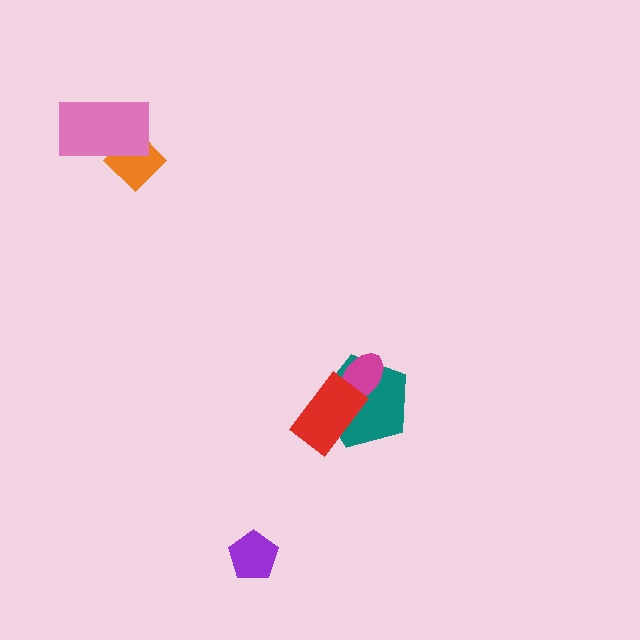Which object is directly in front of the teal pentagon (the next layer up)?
The magenta ellipse is directly in front of the teal pentagon.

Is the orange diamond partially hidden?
Yes, it is partially covered by another shape.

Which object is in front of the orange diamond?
The pink rectangle is in front of the orange diamond.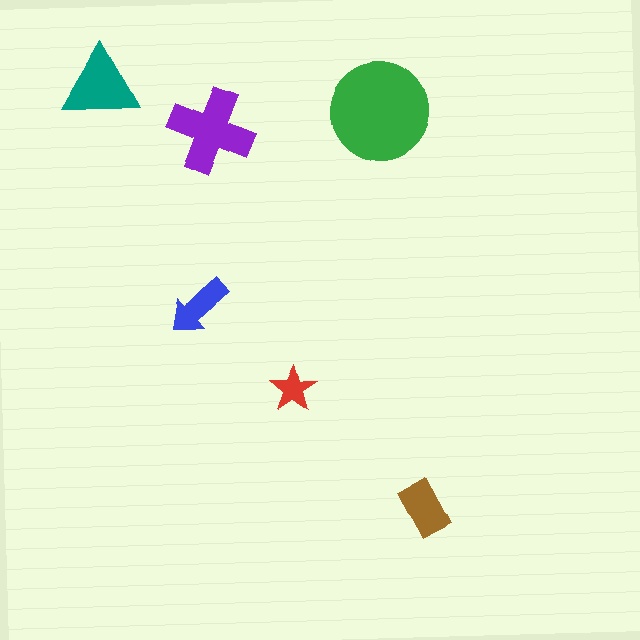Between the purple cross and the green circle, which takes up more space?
The green circle.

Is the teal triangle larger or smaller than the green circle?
Smaller.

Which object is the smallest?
The red star.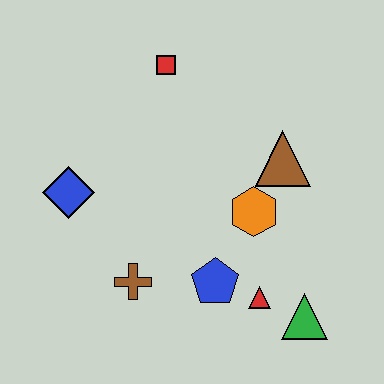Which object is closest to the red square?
The brown triangle is closest to the red square.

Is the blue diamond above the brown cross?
Yes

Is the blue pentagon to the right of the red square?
Yes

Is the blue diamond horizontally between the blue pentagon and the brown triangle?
No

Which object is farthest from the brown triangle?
The blue diamond is farthest from the brown triangle.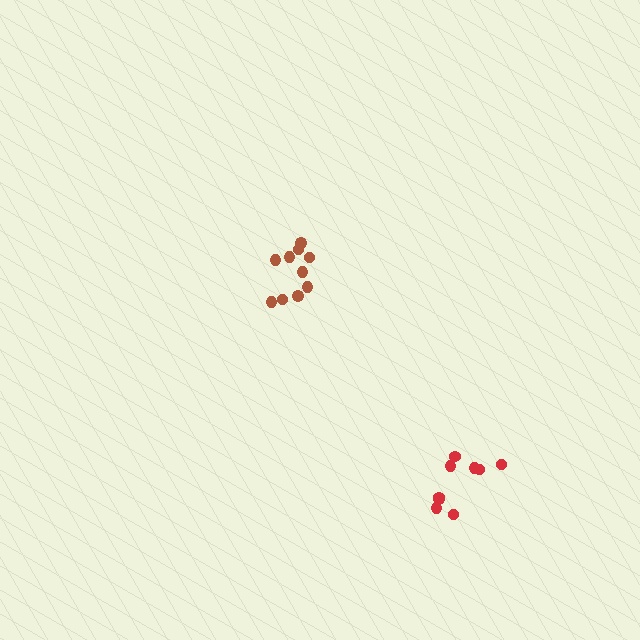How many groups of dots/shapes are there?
There are 2 groups.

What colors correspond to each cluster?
The clusters are colored: red, brown.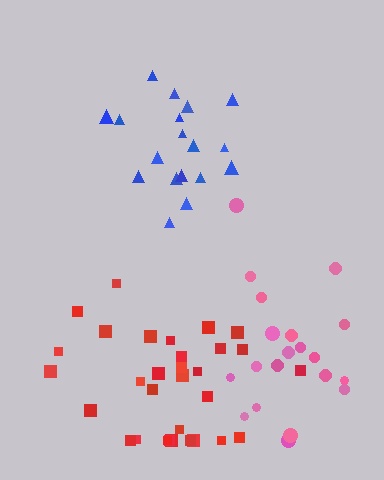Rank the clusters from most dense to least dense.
blue, pink, red.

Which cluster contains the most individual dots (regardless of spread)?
Red (31).